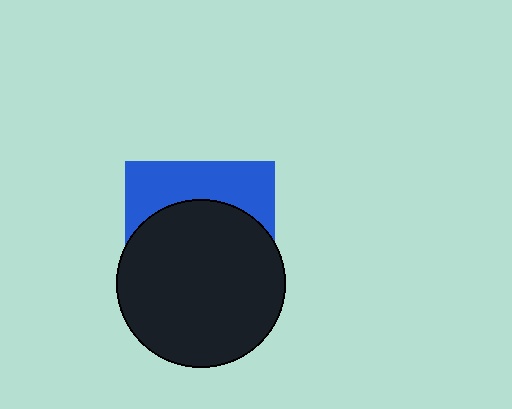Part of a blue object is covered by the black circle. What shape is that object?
It is a square.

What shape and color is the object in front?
The object in front is a black circle.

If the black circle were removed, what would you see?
You would see the complete blue square.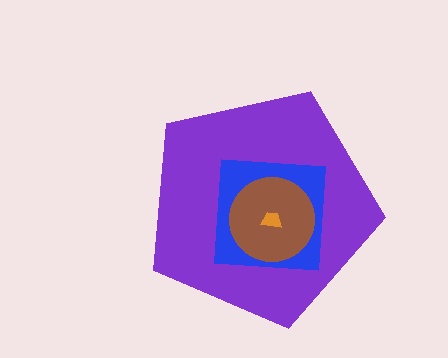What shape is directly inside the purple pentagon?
The blue square.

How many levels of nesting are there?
4.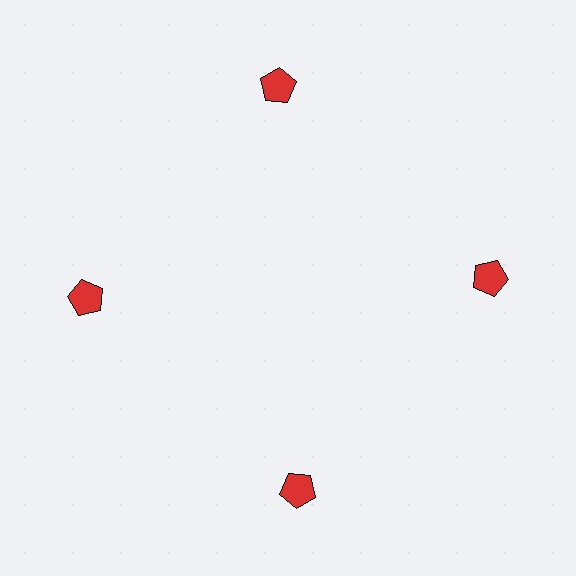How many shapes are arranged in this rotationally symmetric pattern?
There are 4 shapes, arranged in 4 groups of 1.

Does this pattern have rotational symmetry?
Yes, this pattern has 4-fold rotational symmetry. It looks the same after rotating 90 degrees around the center.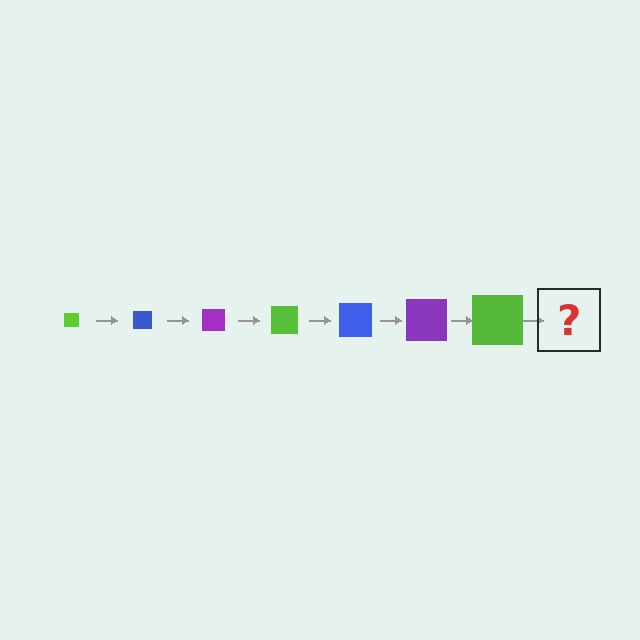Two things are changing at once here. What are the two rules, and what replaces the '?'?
The two rules are that the square grows larger each step and the color cycles through lime, blue, and purple. The '?' should be a blue square, larger than the previous one.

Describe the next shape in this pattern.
It should be a blue square, larger than the previous one.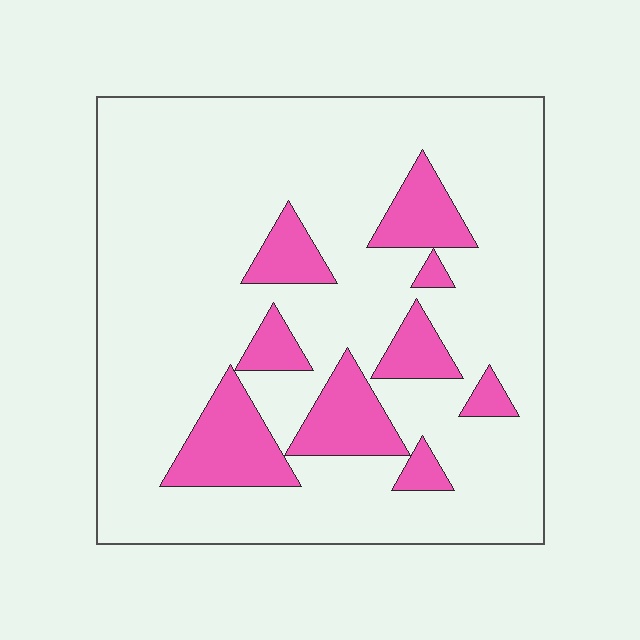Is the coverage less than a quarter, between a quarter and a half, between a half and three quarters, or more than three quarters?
Less than a quarter.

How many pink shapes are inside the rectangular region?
9.